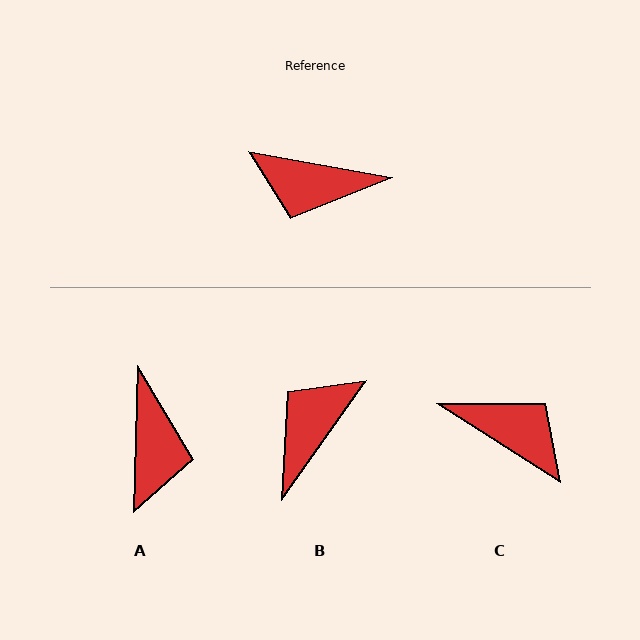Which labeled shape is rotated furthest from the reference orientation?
C, about 158 degrees away.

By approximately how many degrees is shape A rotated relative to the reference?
Approximately 99 degrees counter-clockwise.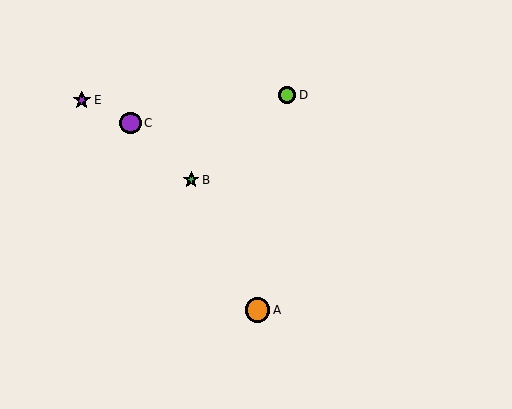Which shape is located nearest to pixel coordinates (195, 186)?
The green star (labeled B) at (191, 180) is nearest to that location.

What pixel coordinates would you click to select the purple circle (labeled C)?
Click at (131, 123) to select the purple circle C.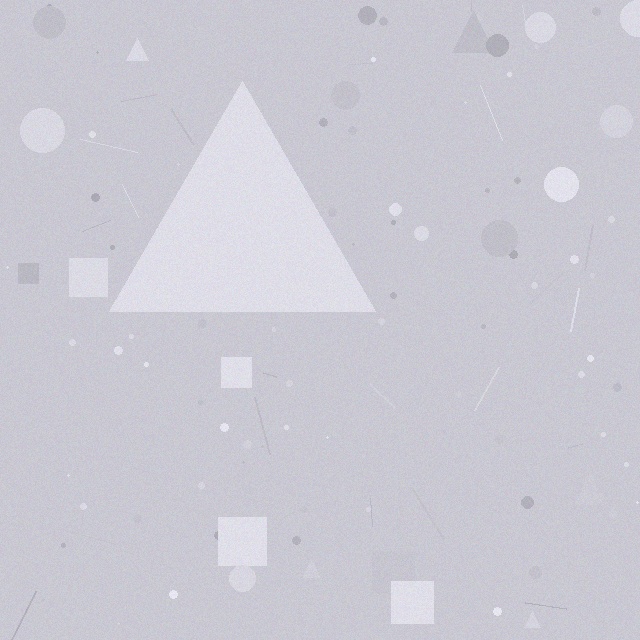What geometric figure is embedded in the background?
A triangle is embedded in the background.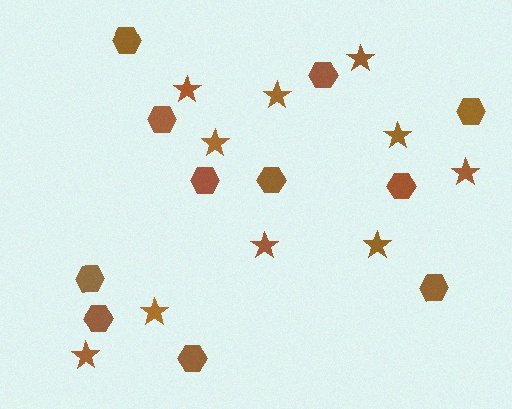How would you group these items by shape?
There are 2 groups: one group of stars (10) and one group of hexagons (11).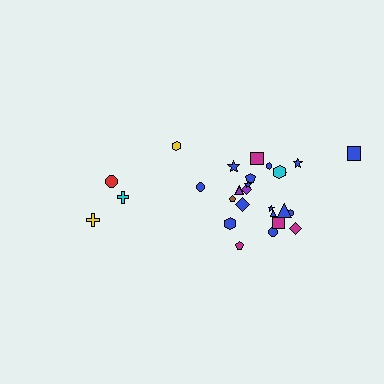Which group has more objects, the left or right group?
The right group.